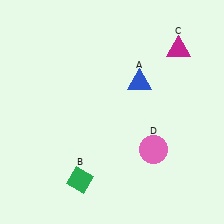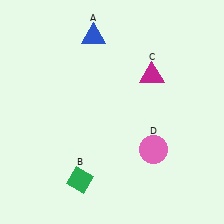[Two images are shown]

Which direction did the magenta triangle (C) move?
The magenta triangle (C) moved left.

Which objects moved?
The objects that moved are: the blue triangle (A), the magenta triangle (C).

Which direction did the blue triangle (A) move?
The blue triangle (A) moved up.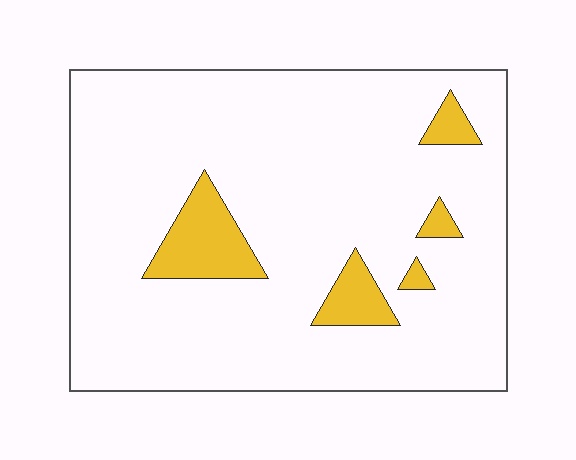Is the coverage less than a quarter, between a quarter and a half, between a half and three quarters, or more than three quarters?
Less than a quarter.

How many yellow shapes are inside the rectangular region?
5.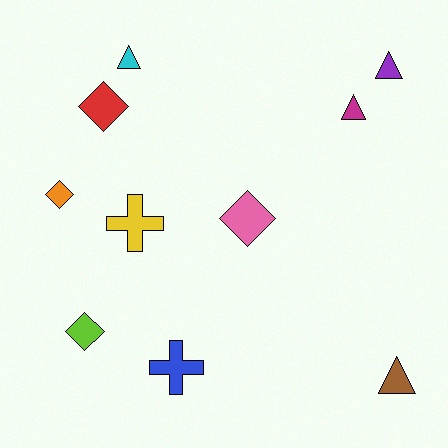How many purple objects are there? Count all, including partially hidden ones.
There is 1 purple object.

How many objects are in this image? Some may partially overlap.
There are 10 objects.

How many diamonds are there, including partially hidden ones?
There are 4 diamonds.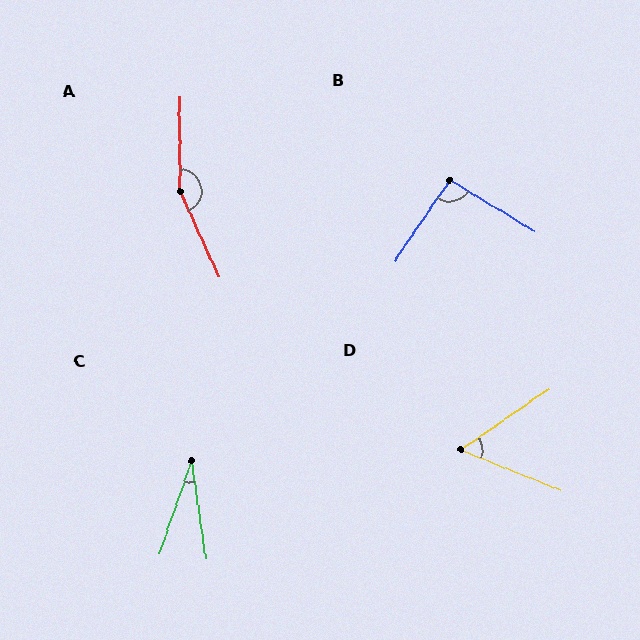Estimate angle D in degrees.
Approximately 56 degrees.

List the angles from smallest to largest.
C (27°), D (56°), B (92°), A (156°).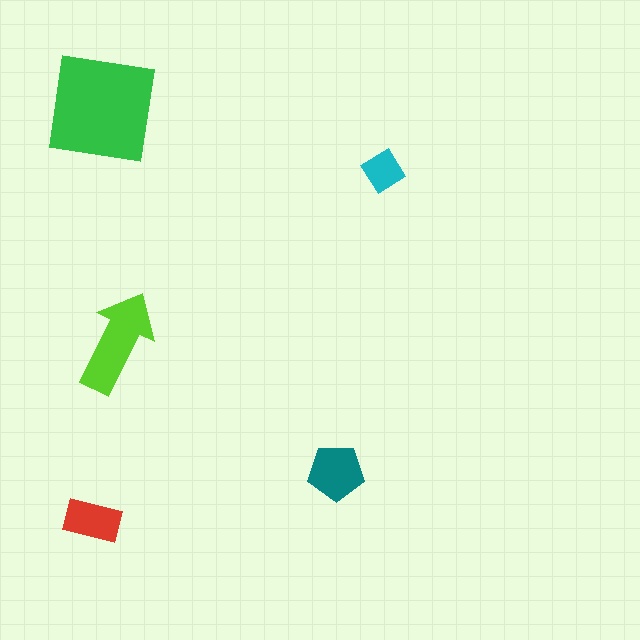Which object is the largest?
The green square.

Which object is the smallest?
The cyan diamond.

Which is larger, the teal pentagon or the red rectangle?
The teal pentagon.